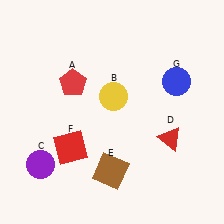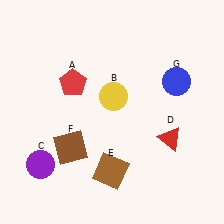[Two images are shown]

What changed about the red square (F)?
In Image 1, F is red. In Image 2, it changed to brown.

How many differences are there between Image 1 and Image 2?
There is 1 difference between the two images.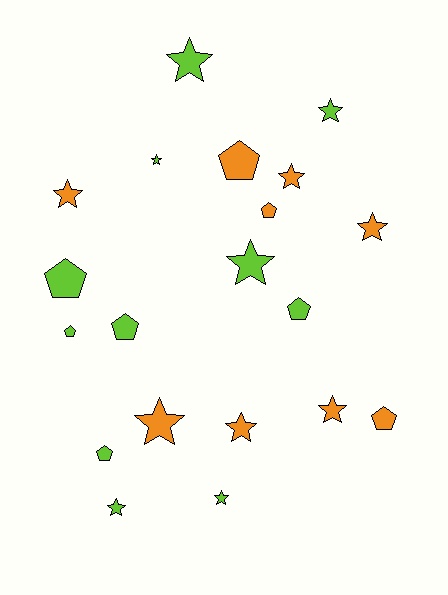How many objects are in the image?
There are 20 objects.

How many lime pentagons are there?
There are 5 lime pentagons.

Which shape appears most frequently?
Star, with 12 objects.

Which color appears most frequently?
Lime, with 11 objects.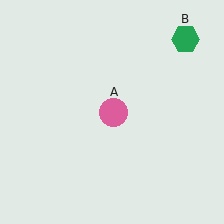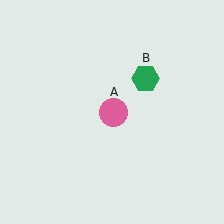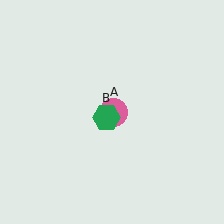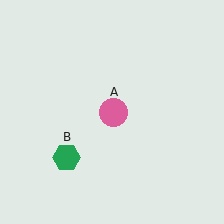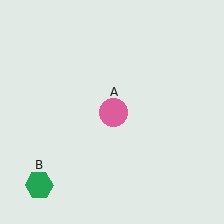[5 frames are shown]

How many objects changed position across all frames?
1 object changed position: green hexagon (object B).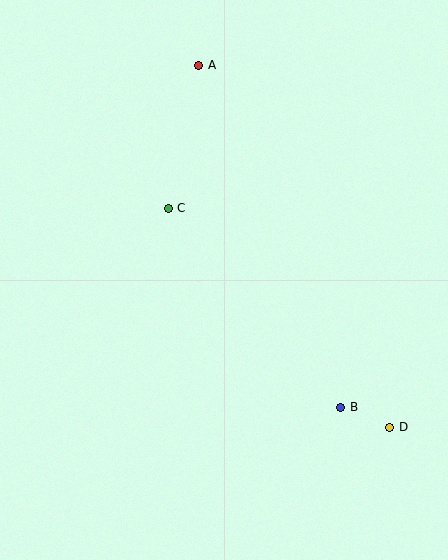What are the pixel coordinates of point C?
Point C is at (168, 208).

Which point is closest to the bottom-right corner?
Point D is closest to the bottom-right corner.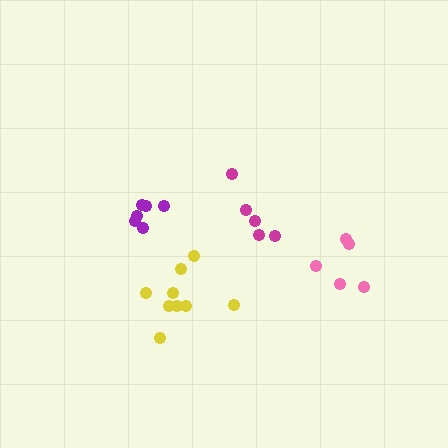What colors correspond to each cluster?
The clusters are colored: purple, pink, magenta, yellow.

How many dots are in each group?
Group 1: 6 dots, Group 2: 5 dots, Group 3: 5 dots, Group 4: 9 dots (25 total).